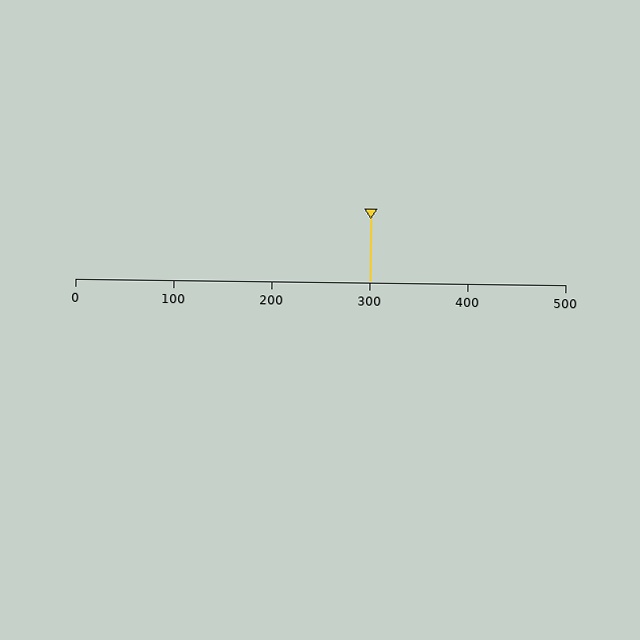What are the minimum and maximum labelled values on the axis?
The axis runs from 0 to 500.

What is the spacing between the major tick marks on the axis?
The major ticks are spaced 100 apart.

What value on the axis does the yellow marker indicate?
The marker indicates approximately 300.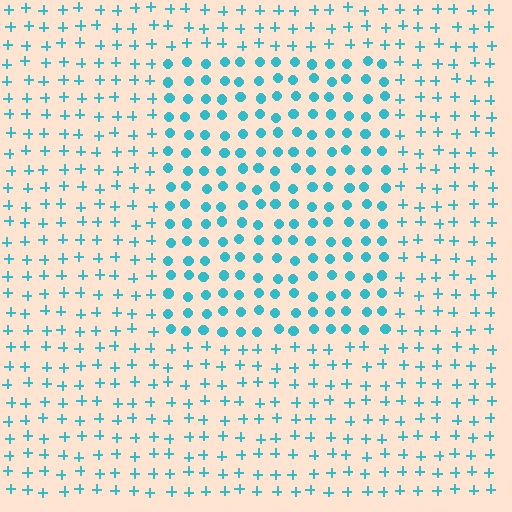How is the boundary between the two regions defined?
The boundary is defined by a change in element shape: circles inside vs. plus signs outside. All elements share the same color and spacing.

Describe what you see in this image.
The image is filled with small cyan elements arranged in a uniform grid. A rectangle-shaped region contains circles, while the surrounding area contains plus signs. The boundary is defined purely by the change in element shape.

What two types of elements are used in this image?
The image uses circles inside the rectangle region and plus signs outside it.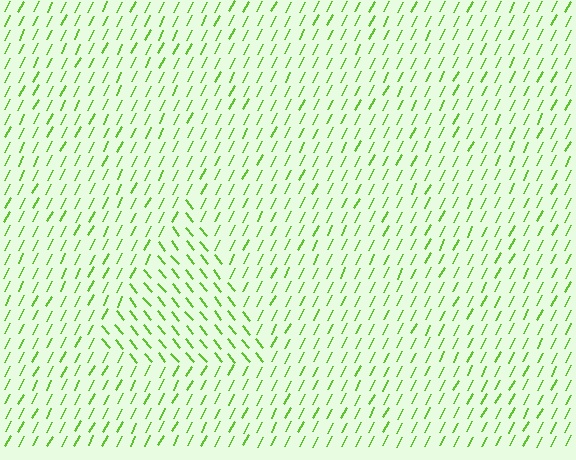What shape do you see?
I see a triangle.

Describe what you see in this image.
The image is filled with small lime line segments. A triangle region in the image has lines oriented differently from the surrounding lines, creating a visible texture boundary.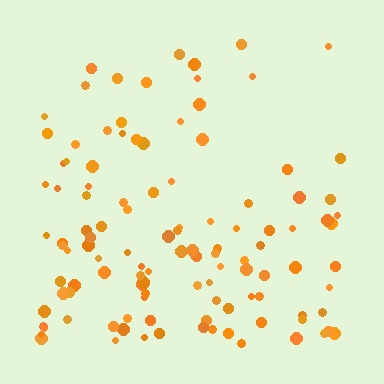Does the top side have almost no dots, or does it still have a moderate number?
Still a moderate number, just noticeably fewer than the bottom.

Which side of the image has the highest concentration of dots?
The bottom.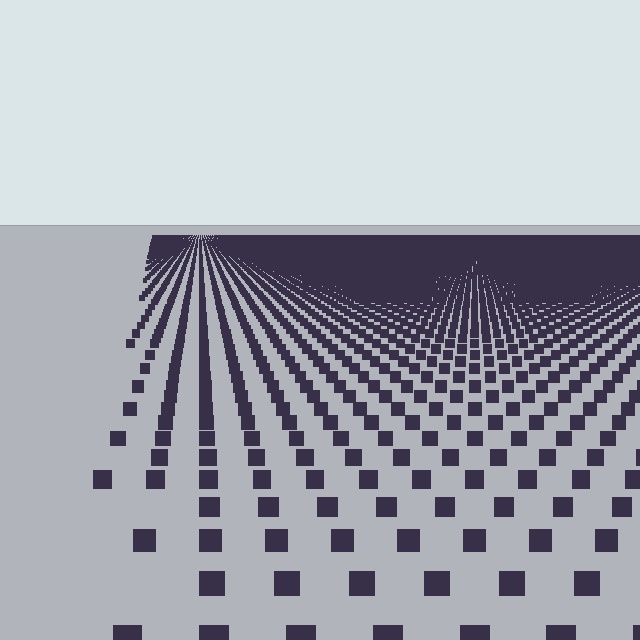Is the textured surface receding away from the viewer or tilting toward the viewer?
The surface is receding away from the viewer. Texture elements get smaller and denser toward the top.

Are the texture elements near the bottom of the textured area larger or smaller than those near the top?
Larger. Near the bottom, elements are closer to the viewer and appear at a bigger on-screen size.